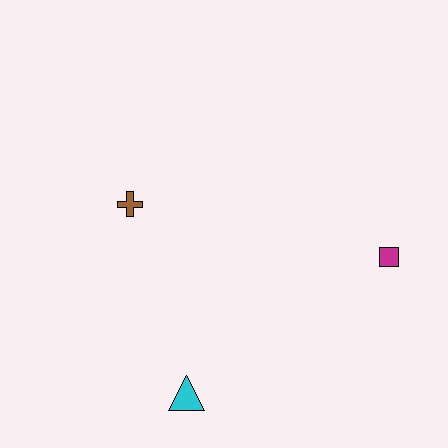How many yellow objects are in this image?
There are no yellow objects.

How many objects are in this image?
There are 3 objects.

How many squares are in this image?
There is 1 square.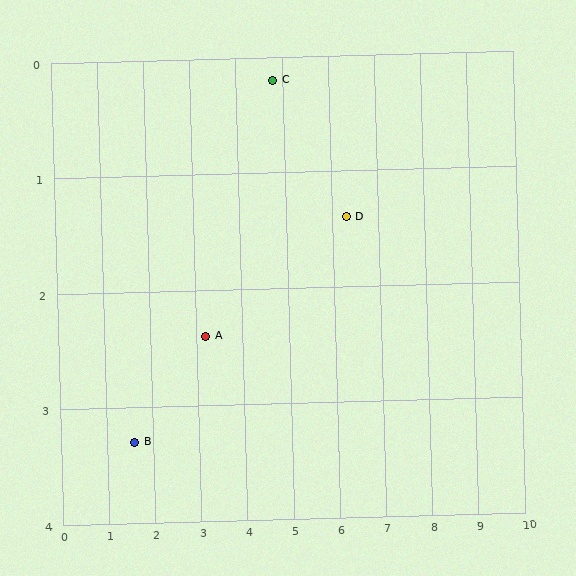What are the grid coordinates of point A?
Point A is at approximately (3.2, 2.4).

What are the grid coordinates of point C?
Point C is at approximately (4.8, 0.2).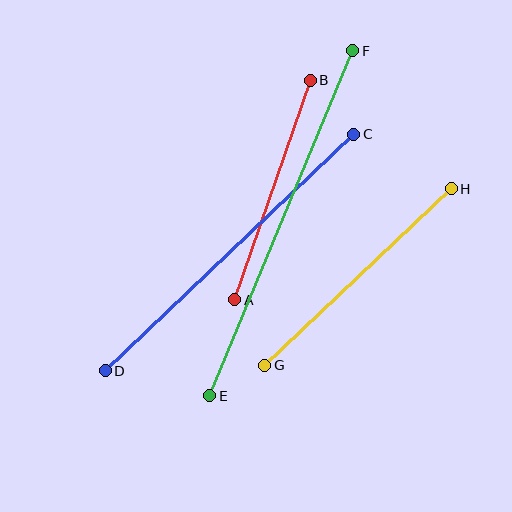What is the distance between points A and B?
The distance is approximately 232 pixels.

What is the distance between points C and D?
The distance is approximately 343 pixels.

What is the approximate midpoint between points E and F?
The midpoint is at approximately (281, 223) pixels.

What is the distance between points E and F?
The distance is approximately 373 pixels.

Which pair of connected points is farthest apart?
Points E and F are farthest apart.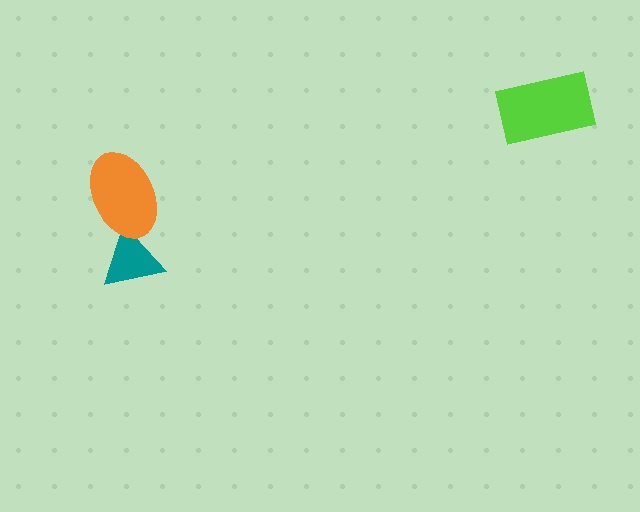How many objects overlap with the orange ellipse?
1 object overlaps with the orange ellipse.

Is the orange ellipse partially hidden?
No, no other shape covers it.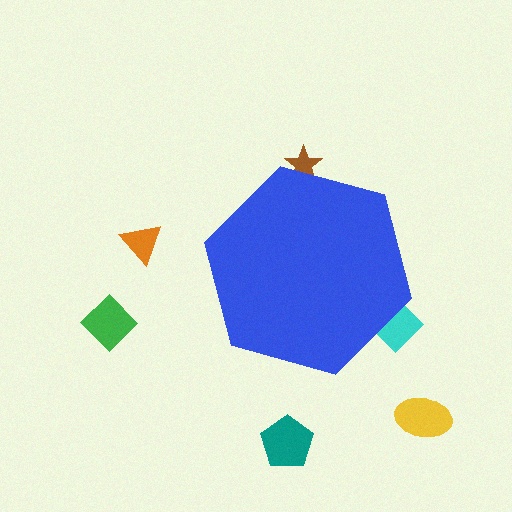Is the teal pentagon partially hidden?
No, the teal pentagon is fully visible.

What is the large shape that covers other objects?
A blue hexagon.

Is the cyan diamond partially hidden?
Yes, the cyan diamond is partially hidden behind the blue hexagon.